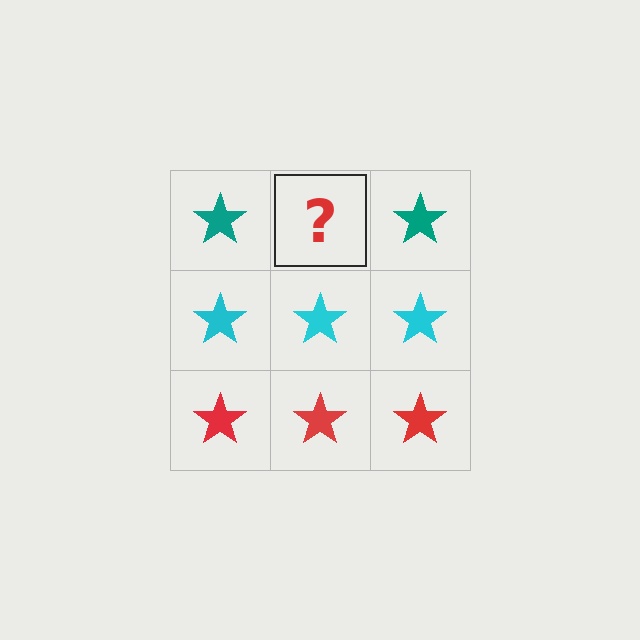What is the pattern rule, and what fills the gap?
The rule is that each row has a consistent color. The gap should be filled with a teal star.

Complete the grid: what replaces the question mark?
The question mark should be replaced with a teal star.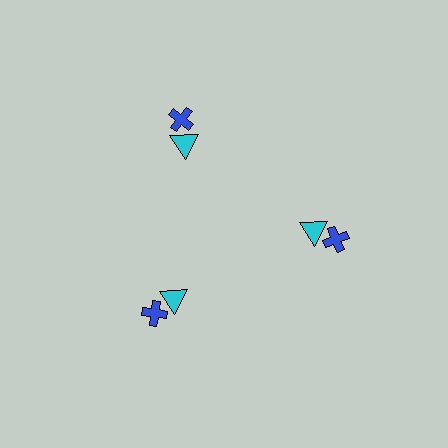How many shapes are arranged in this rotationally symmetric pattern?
There are 6 shapes, arranged in 3 groups of 2.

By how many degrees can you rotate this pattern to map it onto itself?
The pattern maps onto itself every 120 degrees of rotation.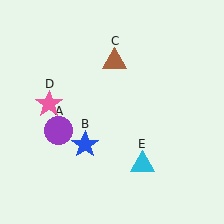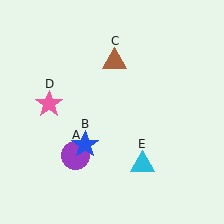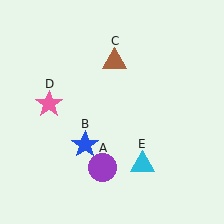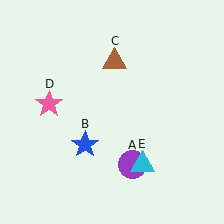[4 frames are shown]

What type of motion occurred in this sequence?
The purple circle (object A) rotated counterclockwise around the center of the scene.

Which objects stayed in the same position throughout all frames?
Blue star (object B) and brown triangle (object C) and pink star (object D) and cyan triangle (object E) remained stationary.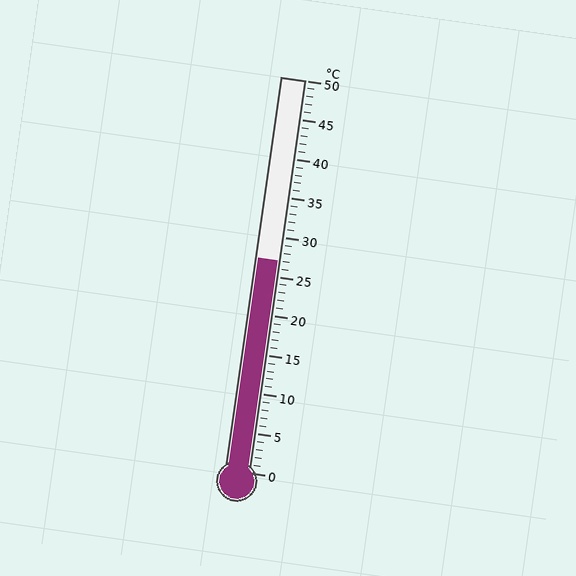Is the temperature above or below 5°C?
The temperature is above 5°C.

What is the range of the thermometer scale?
The thermometer scale ranges from 0°C to 50°C.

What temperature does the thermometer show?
The thermometer shows approximately 27°C.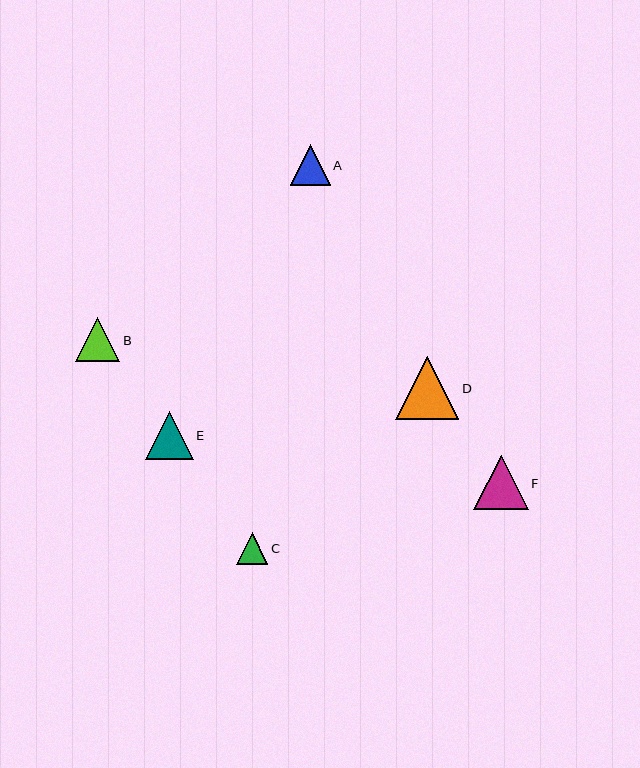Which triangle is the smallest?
Triangle C is the smallest with a size of approximately 31 pixels.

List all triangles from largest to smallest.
From largest to smallest: D, F, E, B, A, C.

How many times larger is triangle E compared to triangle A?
Triangle E is approximately 1.2 times the size of triangle A.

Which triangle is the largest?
Triangle D is the largest with a size of approximately 63 pixels.